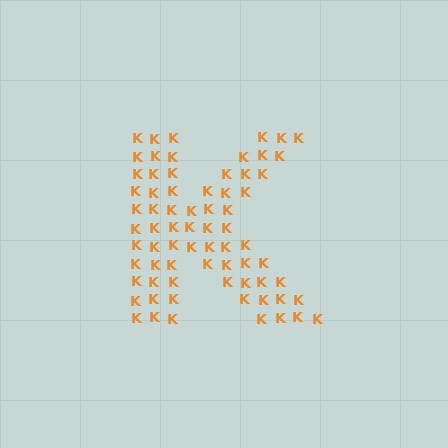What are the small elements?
The small elements are letter K's.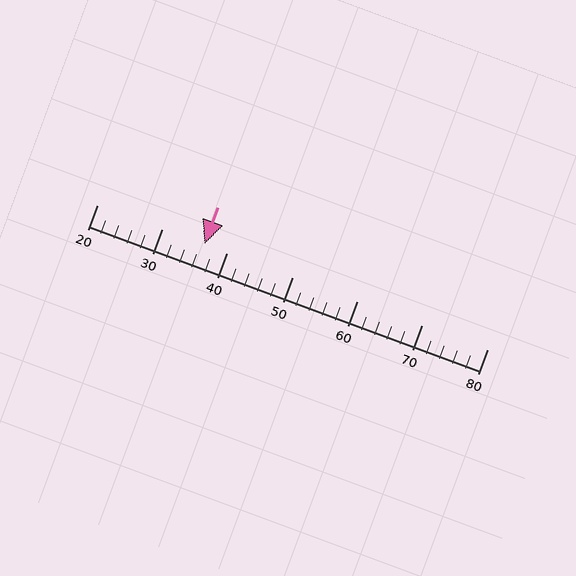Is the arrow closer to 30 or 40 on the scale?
The arrow is closer to 40.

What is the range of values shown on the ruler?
The ruler shows values from 20 to 80.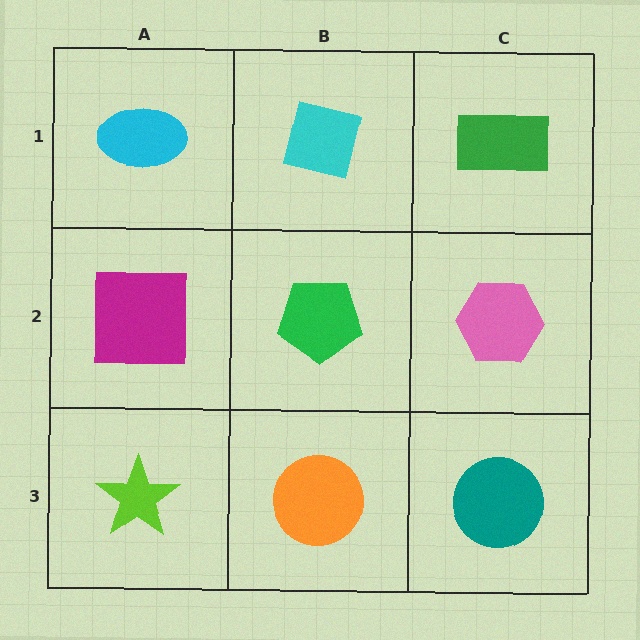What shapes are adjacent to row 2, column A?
A cyan ellipse (row 1, column A), a lime star (row 3, column A), a green pentagon (row 2, column B).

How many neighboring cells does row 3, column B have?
3.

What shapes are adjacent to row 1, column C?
A pink hexagon (row 2, column C), a cyan square (row 1, column B).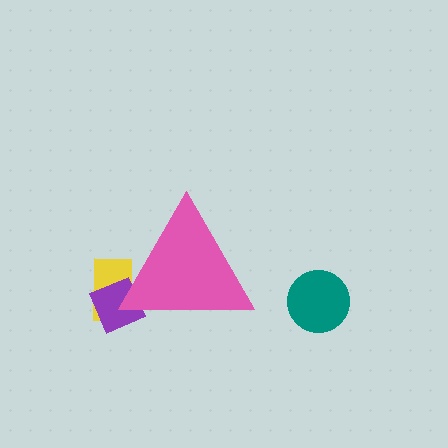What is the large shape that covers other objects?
A pink triangle.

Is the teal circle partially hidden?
No, the teal circle is fully visible.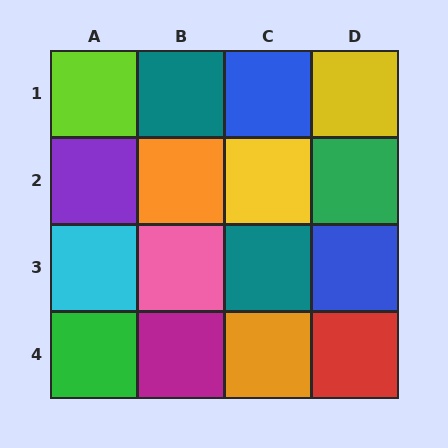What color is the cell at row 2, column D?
Green.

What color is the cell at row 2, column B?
Orange.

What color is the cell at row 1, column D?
Yellow.